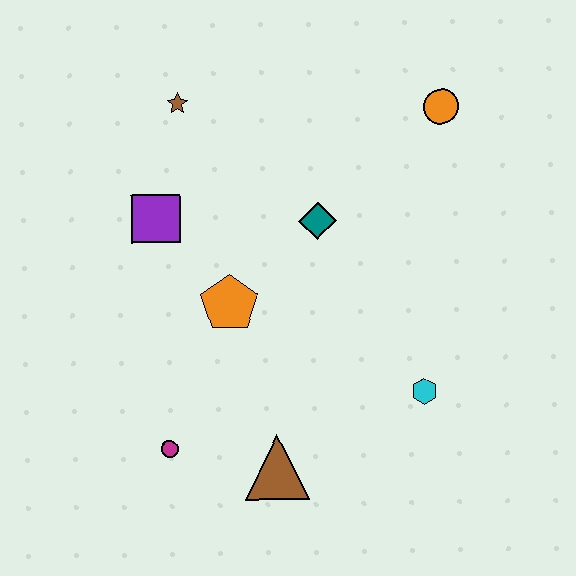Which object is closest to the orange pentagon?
The purple square is closest to the orange pentagon.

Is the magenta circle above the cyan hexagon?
No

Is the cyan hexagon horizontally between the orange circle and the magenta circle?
Yes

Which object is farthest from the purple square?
The cyan hexagon is farthest from the purple square.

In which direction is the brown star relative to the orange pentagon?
The brown star is above the orange pentagon.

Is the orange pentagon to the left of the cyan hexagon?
Yes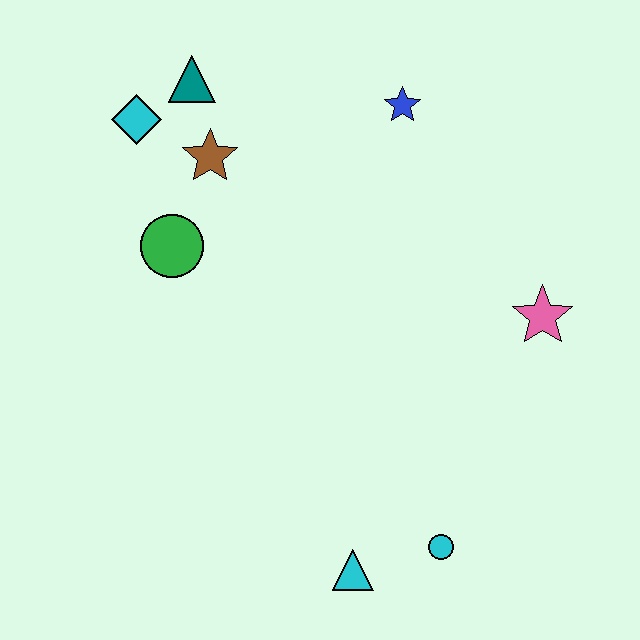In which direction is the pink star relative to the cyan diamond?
The pink star is to the right of the cyan diamond.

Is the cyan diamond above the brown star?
Yes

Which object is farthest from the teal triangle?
The cyan circle is farthest from the teal triangle.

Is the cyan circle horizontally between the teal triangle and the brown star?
No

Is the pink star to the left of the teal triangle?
No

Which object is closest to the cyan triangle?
The cyan circle is closest to the cyan triangle.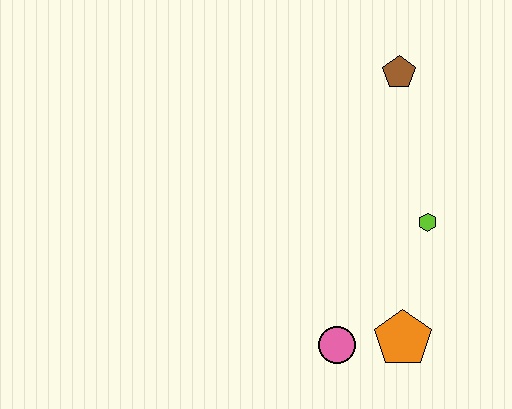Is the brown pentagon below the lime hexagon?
No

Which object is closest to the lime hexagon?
The orange pentagon is closest to the lime hexagon.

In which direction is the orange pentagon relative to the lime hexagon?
The orange pentagon is below the lime hexagon.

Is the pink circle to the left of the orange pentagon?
Yes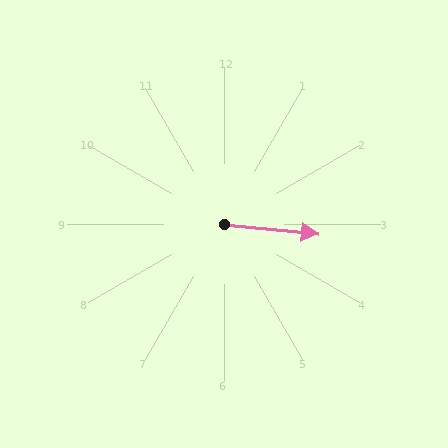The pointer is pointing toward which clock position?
Roughly 3 o'clock.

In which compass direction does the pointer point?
East.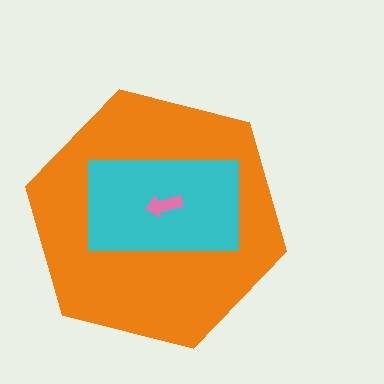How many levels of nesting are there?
3.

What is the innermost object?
The pink arrow.